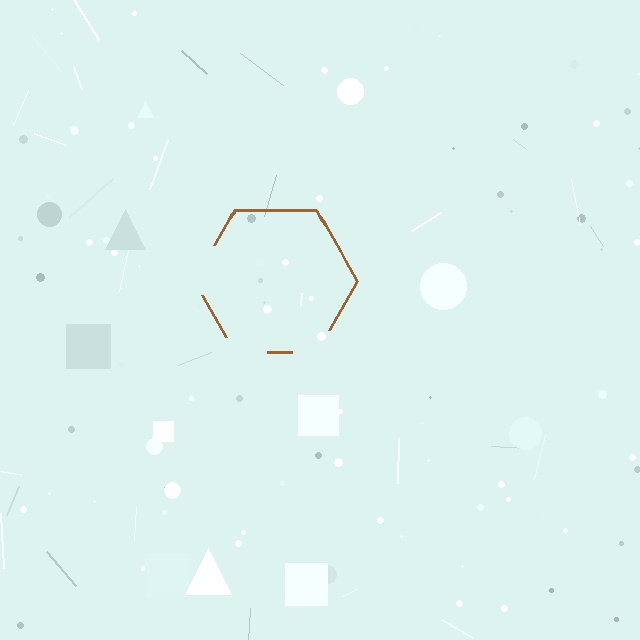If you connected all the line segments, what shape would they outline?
They would outline a hexagon.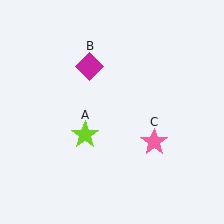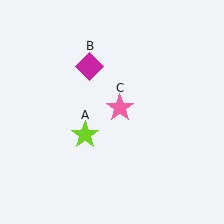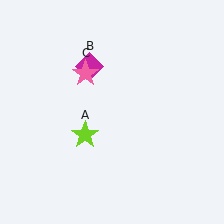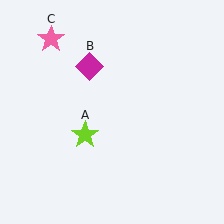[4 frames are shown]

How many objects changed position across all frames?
1 object changed position: pink star (object C).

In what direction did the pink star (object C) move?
The pink star (object C) moved up and to the left.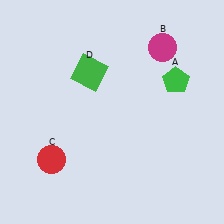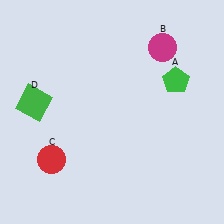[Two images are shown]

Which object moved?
The green square (D) moved left.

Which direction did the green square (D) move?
The green square (D) moved left.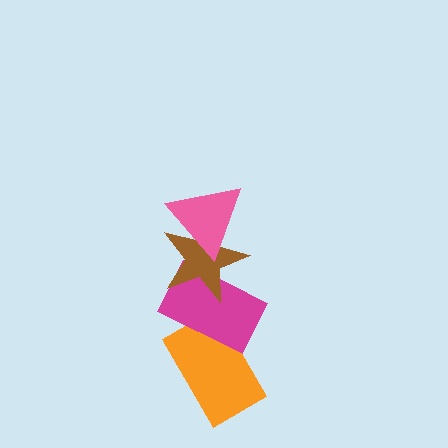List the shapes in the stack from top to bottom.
From top to bottom: the pink triangle, the brown star, the magenta rectangle, the orange rectangle.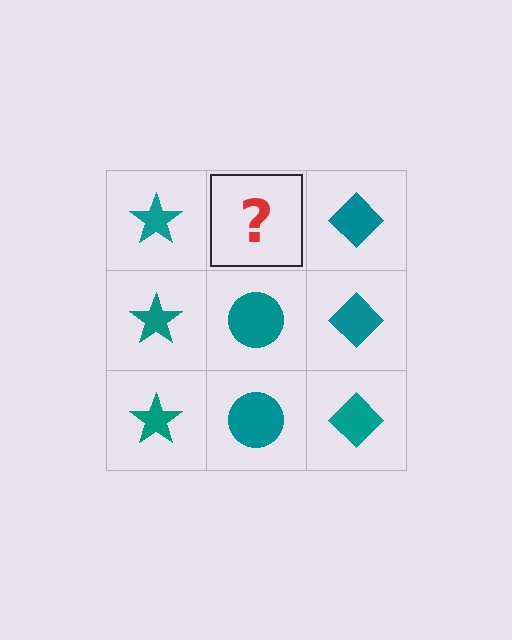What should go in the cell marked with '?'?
The missing cell should contain a teal circle.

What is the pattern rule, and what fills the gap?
The rule is that each column has a consistent shape. The gap should be filled with a teal circle.